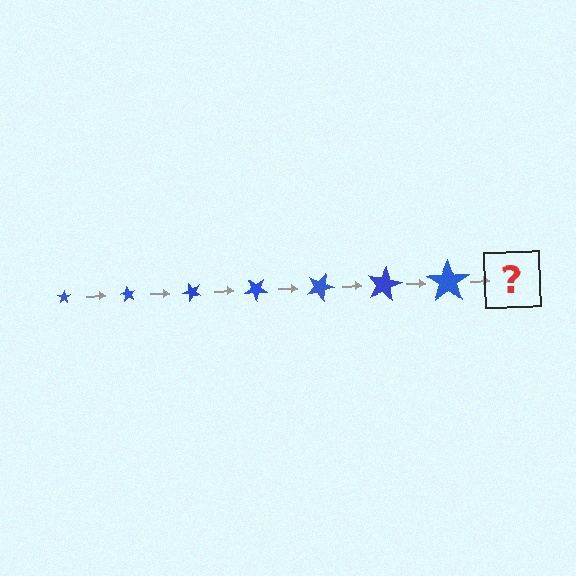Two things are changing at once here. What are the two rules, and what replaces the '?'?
The two rules are that the star grows larger each step and it rotates 60 degrees each step. The '?' should be a star, larger than the previous one and rotated 420 degrees from the start.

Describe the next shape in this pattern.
It should be a star, larger than the previous one and rotated 420 degrees from the start.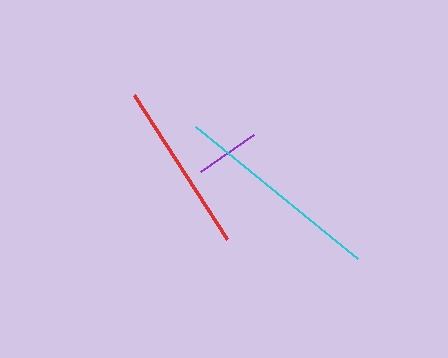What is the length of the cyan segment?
The cyan segment is approximately 209 pixels long.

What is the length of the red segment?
The red segment is approximately 172 pixels long.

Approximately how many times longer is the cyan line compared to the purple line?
The cyan line is approximately 3.2 times the length of the purple line.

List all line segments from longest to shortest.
From longest to shortest: cyan, red, purple.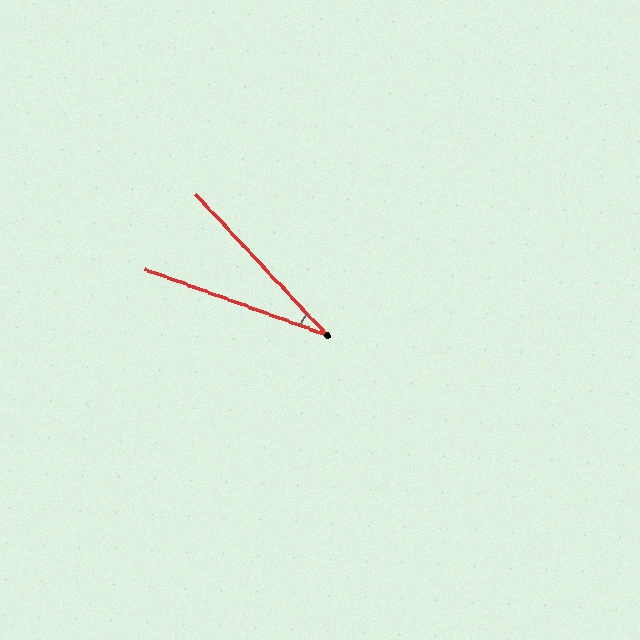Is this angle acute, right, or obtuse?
It is acute.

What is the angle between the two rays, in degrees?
Approximately 27 degrees.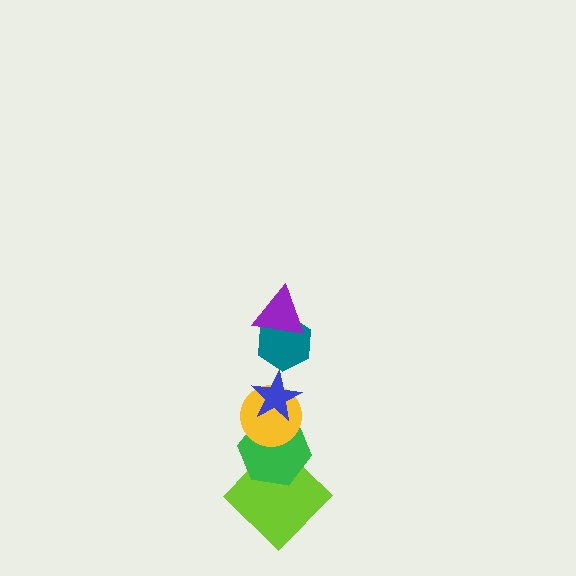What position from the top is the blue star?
The blue star is 3rd from the top.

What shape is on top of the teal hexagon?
The purple triangle is on top of the teal hexagon.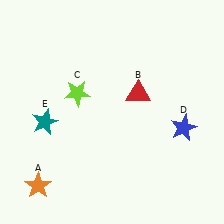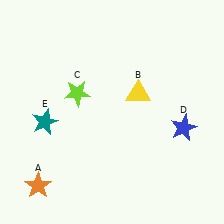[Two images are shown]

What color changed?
The triangle (B) changed from red in Image 1 to yellow in Image 2.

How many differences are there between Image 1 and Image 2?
There is 1 difference between the two images.